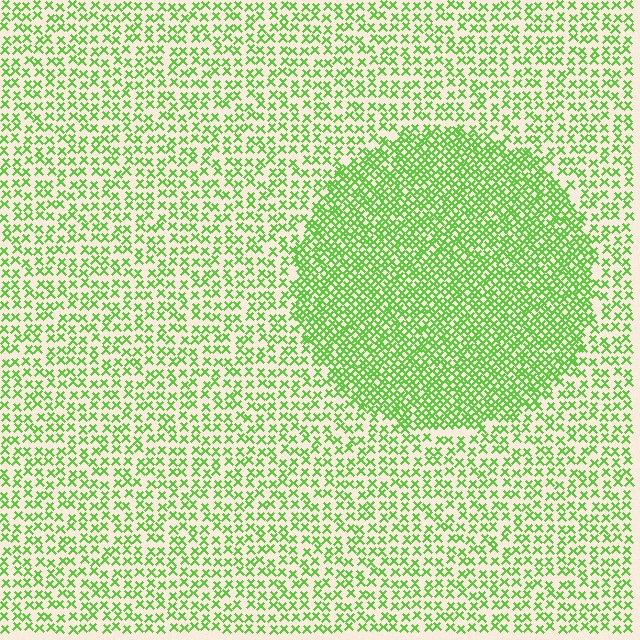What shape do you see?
I see a circle.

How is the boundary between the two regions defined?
The boundary is defined by a change in element density (approximately 2.0x ratio). All elements are the same color, size, and shape.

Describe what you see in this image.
The image contains small lime elements arranged at two different densities. A circle-shaped region is visible where the elements are more densely packed than the surrounding area.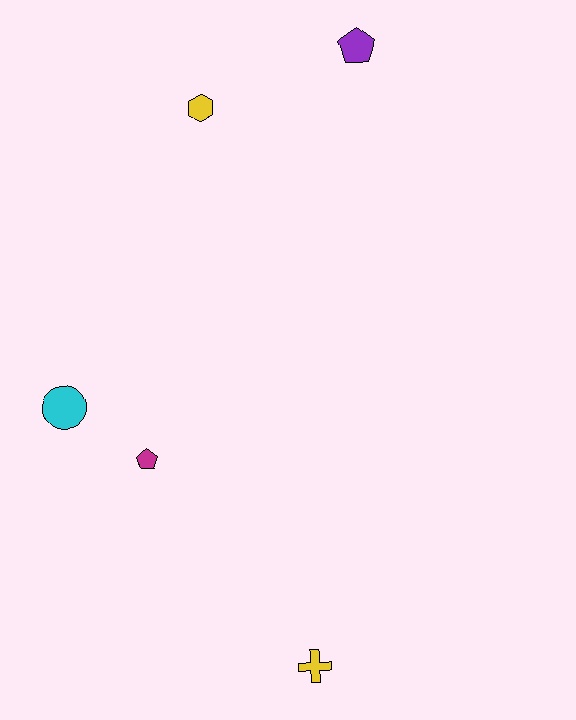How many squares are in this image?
There are no squares.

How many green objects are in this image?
There are no green objects.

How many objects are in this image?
There are 5 objects.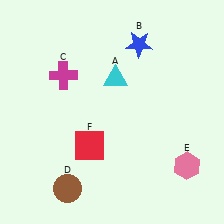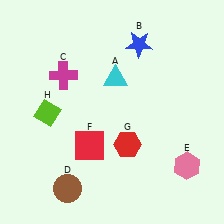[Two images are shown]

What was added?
A red hexagon (G), a lime diamond (H) were added in Image 2.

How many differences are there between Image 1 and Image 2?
There are 2 differences between the two images.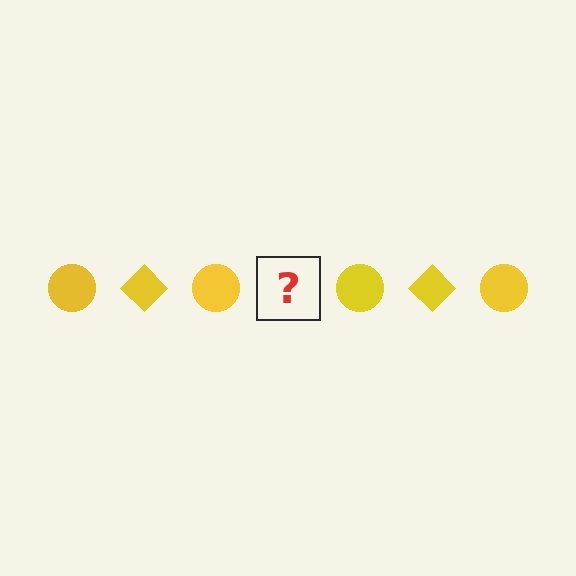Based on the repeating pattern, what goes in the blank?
The blank should be a yellow diamond.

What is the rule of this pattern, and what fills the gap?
The rule is that the pattern cycles through circle, diamond shapes in yellow. The gap should be filled with a yellow diamond.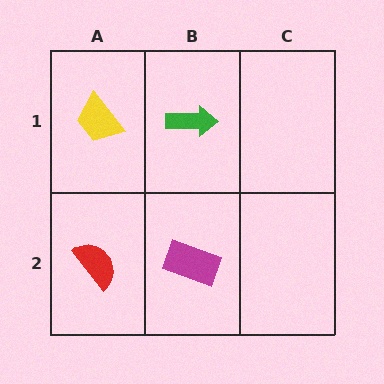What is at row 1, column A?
A yellow trapezoid.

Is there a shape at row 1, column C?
No, that cell is empty.